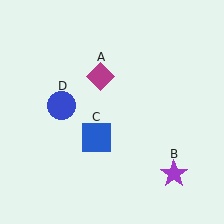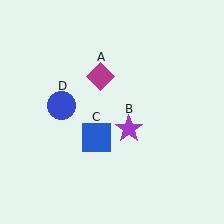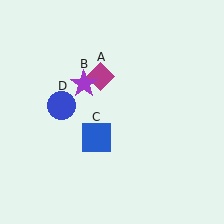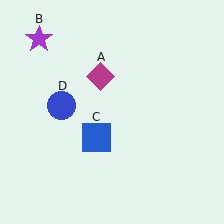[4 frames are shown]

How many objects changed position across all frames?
1 object changed position: purple star (object B).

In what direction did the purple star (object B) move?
The purple star (object B) moved up and to the left.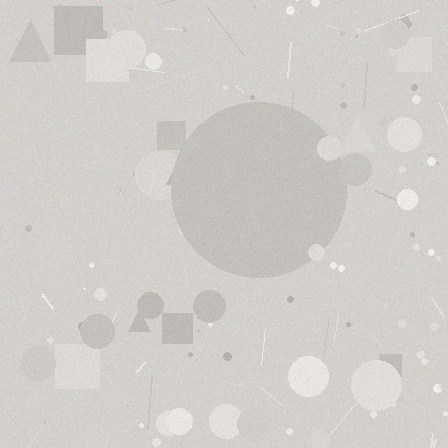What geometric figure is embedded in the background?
A circle is embedded in the background.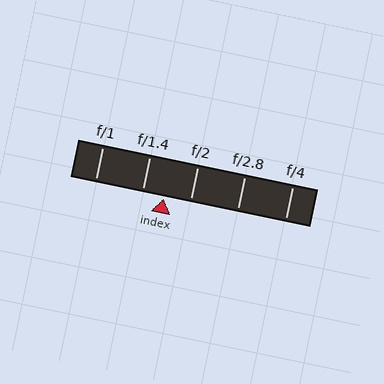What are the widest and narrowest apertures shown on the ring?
The widest aperture shown is f/1 and the narrowest is f/4.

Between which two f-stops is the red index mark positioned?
The index mark is between f/1.4 and f/2.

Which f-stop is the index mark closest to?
The index mark is closest to f/1.4.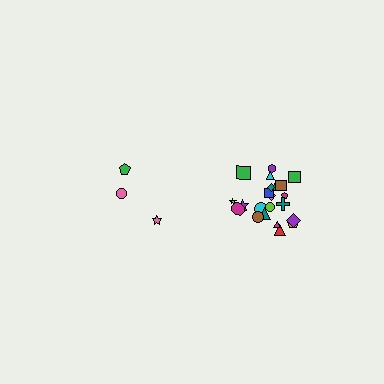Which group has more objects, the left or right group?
The right group.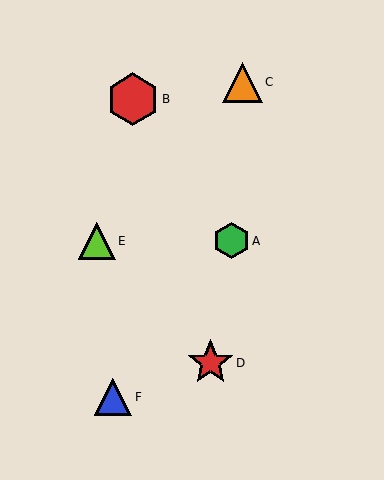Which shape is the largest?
The red hexagon (labeled B) is the largest.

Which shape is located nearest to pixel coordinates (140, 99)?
The red hexagon (labeled B) at (133, 99) is nearest to that location.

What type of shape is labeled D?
Shape D is a red star.